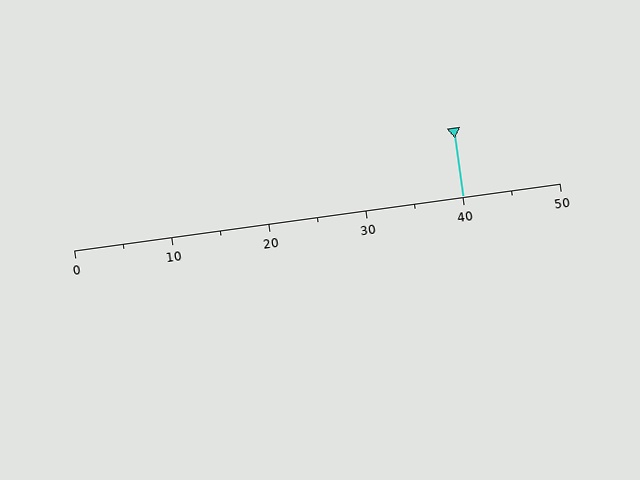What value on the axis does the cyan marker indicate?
The marker indicates approximately 40.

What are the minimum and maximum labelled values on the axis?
The axis runs from 0 to 50.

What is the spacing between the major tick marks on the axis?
The major ticks are spaced 10 apart.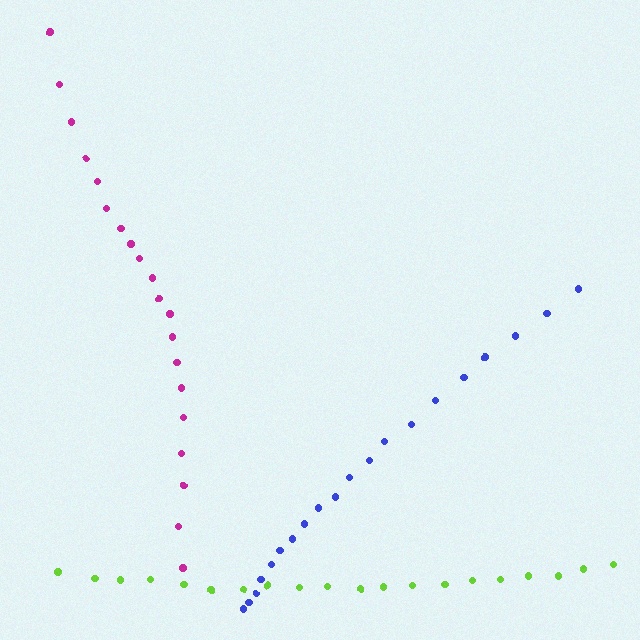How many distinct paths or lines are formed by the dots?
There are 3 distinct paths.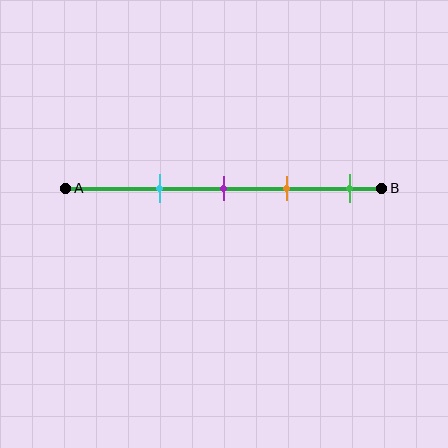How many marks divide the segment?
There are 4 marks dividing the segment.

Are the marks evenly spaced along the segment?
Yes, the marks are approximately evenly spaced.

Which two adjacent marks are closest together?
The purple and orange marks are the closest adjacent pair.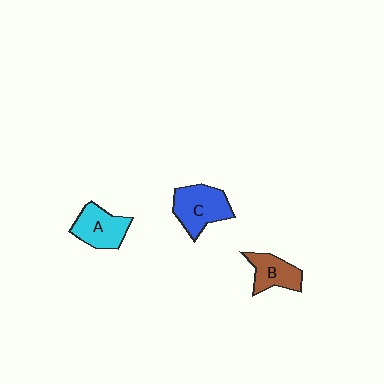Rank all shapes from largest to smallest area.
From largest to smallest: C (blue), A (cyan), B (brown).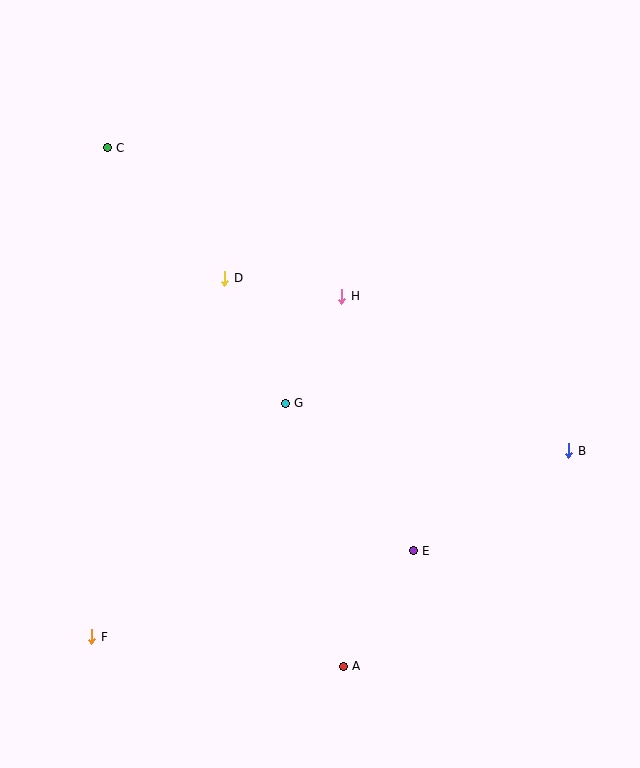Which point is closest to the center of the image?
Point G at (285, 403) is closest to the center.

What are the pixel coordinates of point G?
Point G is at (285, 403).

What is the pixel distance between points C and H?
The distance between C and H is 278 pixels.